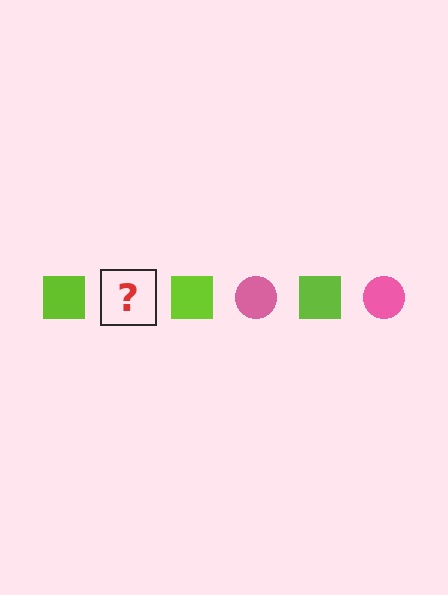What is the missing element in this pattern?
The missing element is a pink circle.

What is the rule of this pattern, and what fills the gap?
The rule is that the pattern alternates between lime square and pink circle. The gap should be filled with a pink circle.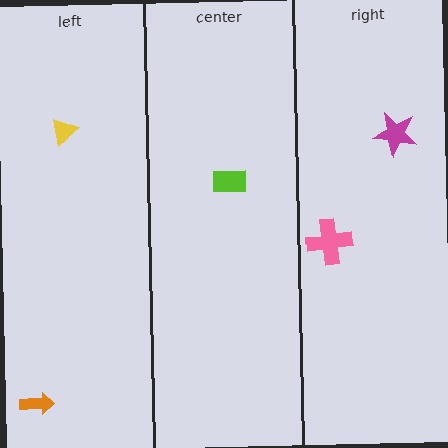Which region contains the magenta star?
The right region.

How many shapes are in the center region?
1.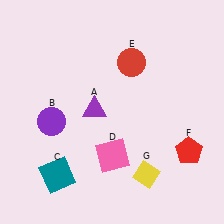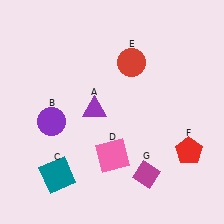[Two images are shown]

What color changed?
The diamond (G) changed from yellow in Image 1 to magenta in Image 2.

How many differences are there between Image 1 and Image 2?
There is 1 difference between the two images.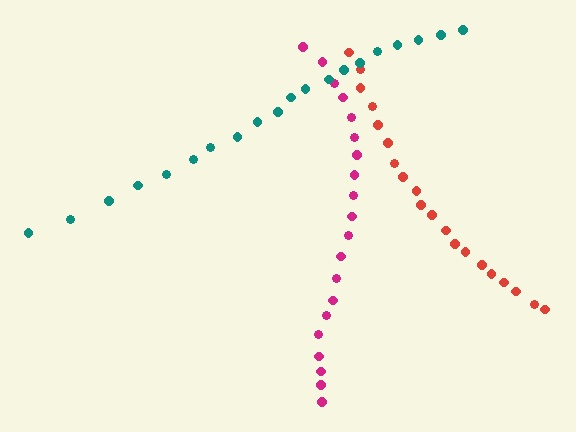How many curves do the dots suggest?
There are 3 distinct paths.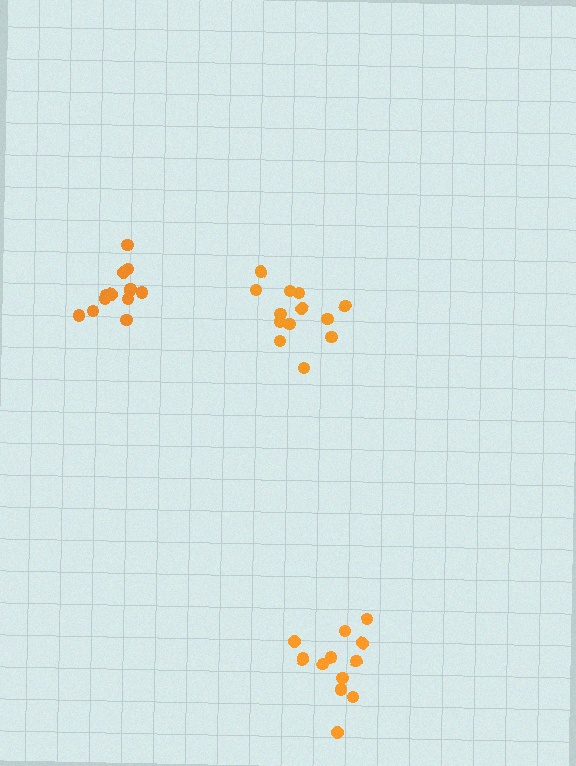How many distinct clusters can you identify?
There are 3 distinct clusters.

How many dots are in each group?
Group 1: 13 dots, Group 2: 13 dots, Group 3: 13 dots (39 total).